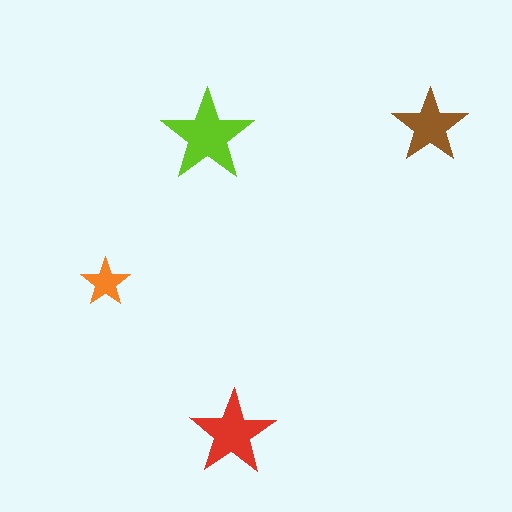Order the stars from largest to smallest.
the lime one, the red one, the brown one, the orange one.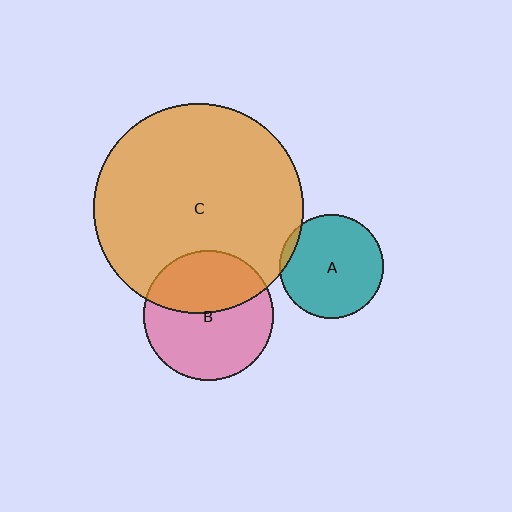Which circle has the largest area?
Circle C (orange).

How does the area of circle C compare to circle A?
Approximately 4.1 times.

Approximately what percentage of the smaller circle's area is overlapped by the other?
Approximately 5%.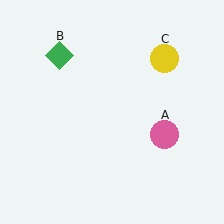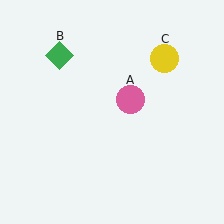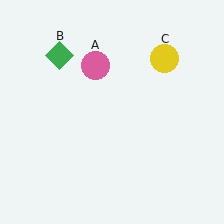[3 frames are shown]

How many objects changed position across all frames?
1 object changed position: pink circle (object A).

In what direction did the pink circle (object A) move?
The pink circle (object A) moved up and to the left.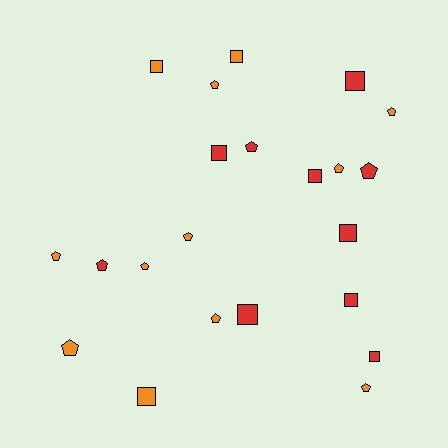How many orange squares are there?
There are 3 orange squares.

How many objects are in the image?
There are 22 objects.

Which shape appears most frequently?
Pentagon, with 12 objects.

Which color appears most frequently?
Orange, with 12 objects.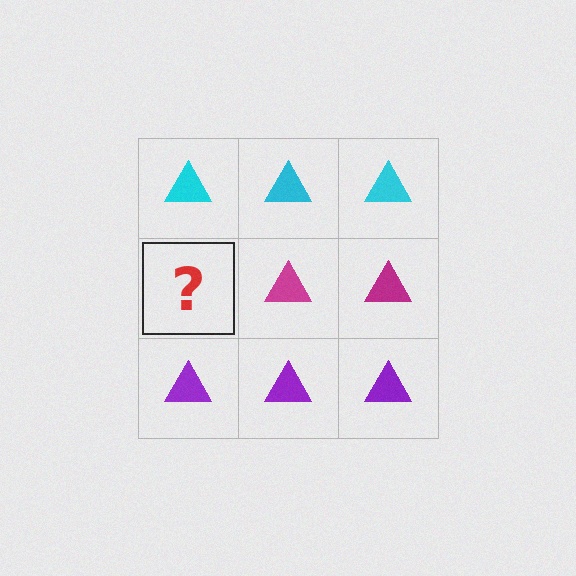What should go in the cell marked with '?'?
The missing cell should contain a magenta triangle.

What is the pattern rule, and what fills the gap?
The rule is that each row has a consistent color. The gap should be filled with a magenta triangle.